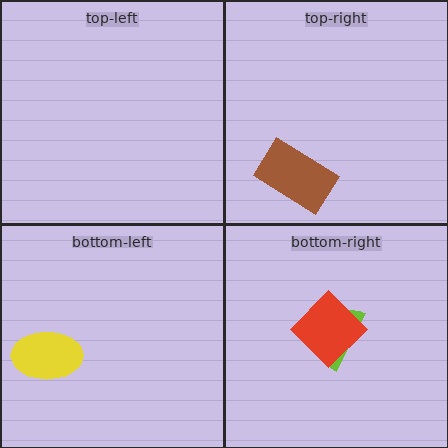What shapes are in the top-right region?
The brown rectangle.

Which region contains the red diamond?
The bottom-right region.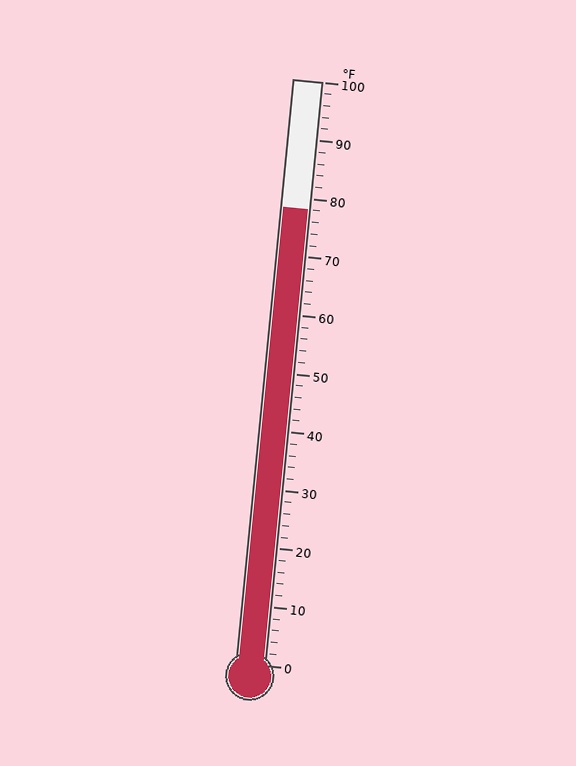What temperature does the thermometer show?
The thermometer shows approximately 78°F.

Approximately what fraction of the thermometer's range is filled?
The thermometer is filled to approximately 80% of its range.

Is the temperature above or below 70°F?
The temperature is above 70°F.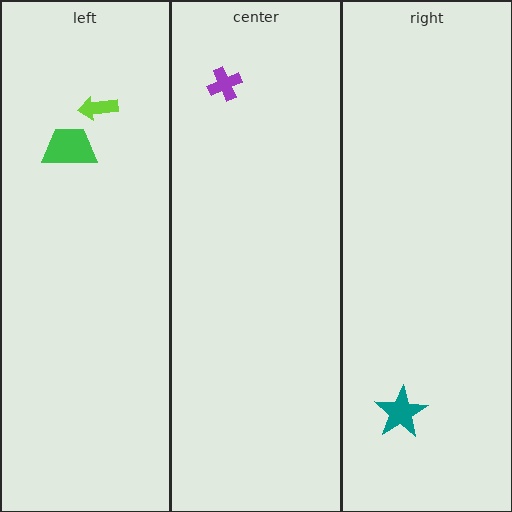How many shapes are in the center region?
1.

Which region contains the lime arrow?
The left region.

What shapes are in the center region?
The purple cross.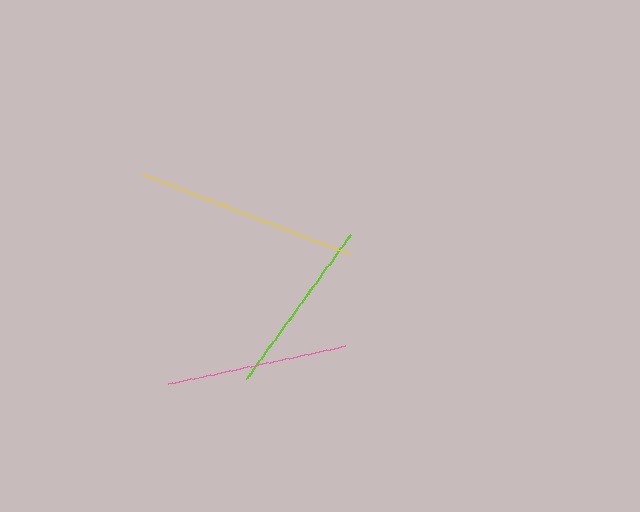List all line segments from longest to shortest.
From longest to shortest: yellow, pink, lime.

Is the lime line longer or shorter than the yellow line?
The yellow line is longer than the lime line.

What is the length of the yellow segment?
The yellow segment is approximately 222 pixels long.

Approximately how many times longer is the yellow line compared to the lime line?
The yellow line is approximately 1.2 times the length of the lime line.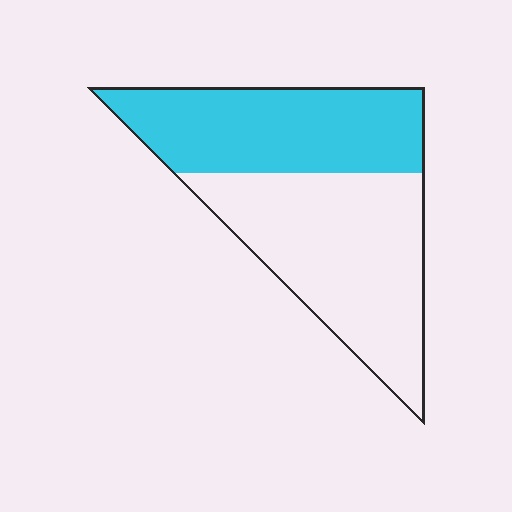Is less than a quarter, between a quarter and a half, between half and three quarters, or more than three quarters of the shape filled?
Between a quarter and a half.